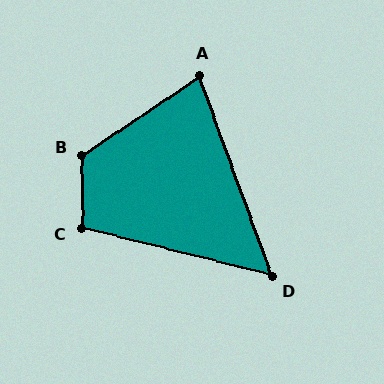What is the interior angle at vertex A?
Approximately 76 degrees (acute).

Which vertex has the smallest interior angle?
D, at approximately 56 degrees.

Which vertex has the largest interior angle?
B, at approximately 124 degrees.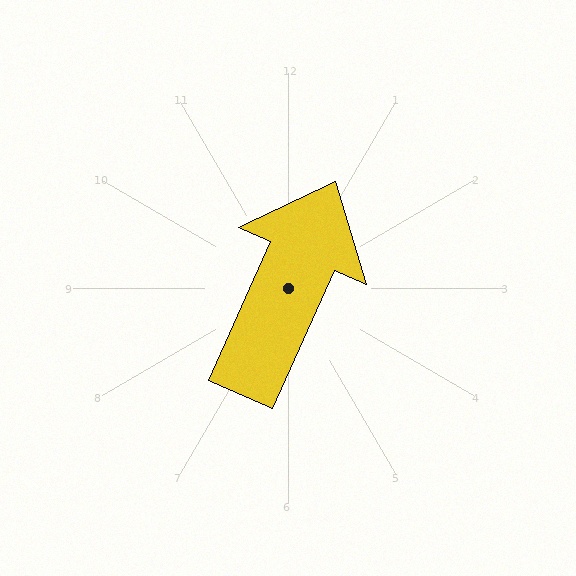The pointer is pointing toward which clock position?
Roughly 1 o'clock.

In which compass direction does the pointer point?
Northeast.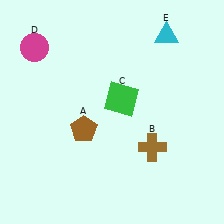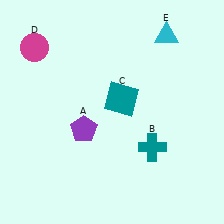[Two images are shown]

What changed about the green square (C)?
In Image 1, C is green. In Image 2, it changed to teal.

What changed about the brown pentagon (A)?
In Image 1, A is brown. In Image 2, it changed to purple.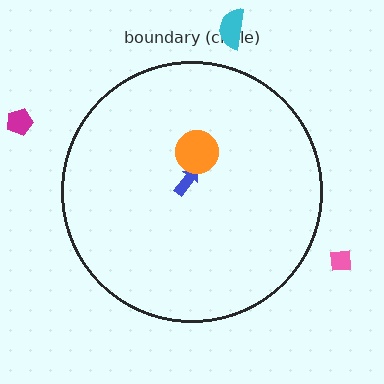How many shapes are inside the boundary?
2 inside, 3 outside.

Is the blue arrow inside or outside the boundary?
Inside.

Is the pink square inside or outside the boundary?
Outside.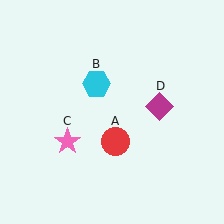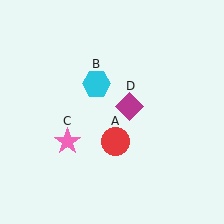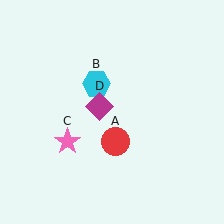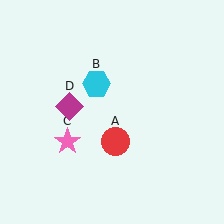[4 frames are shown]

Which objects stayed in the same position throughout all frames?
Red circle (object A) and cyan hexagon (object B) and pink star (object C) remained stationary.